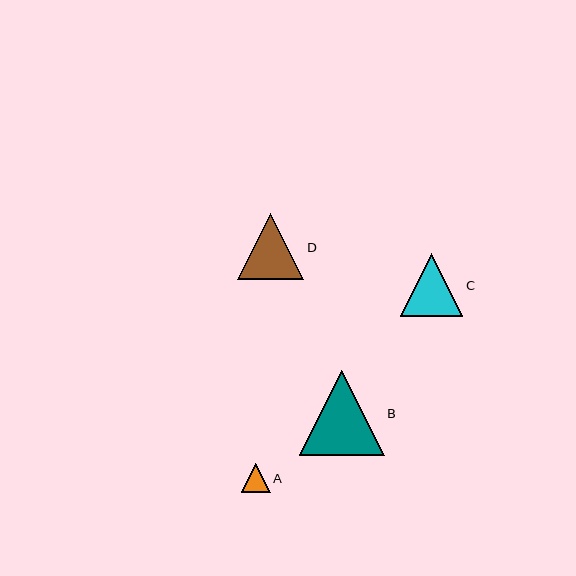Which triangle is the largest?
Triangle B is the largest with a size of approximately 85 pixels.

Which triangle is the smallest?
Triangle A is the smallest with a size of approximately 29 pixels.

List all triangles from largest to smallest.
From largest to smallest: B, D, C, A.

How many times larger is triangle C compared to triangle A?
Triangle C is approximately 2.2 times the size of triangle A.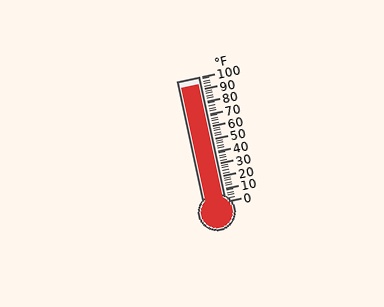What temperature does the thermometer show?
The thermometer shows approximately 94°F.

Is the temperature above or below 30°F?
The temperature is above 30°F.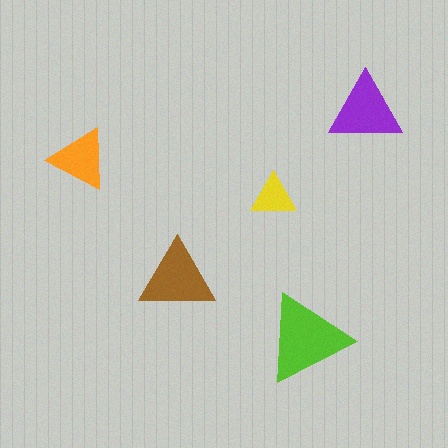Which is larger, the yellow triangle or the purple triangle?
The purple one.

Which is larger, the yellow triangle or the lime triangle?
The lime one.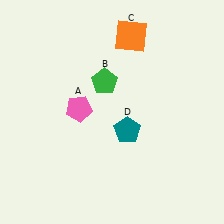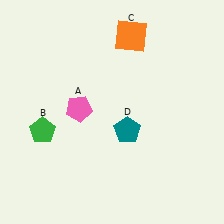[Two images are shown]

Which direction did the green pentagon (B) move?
The green pentagon (B) moved left.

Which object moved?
The green pentagon (B) moved left.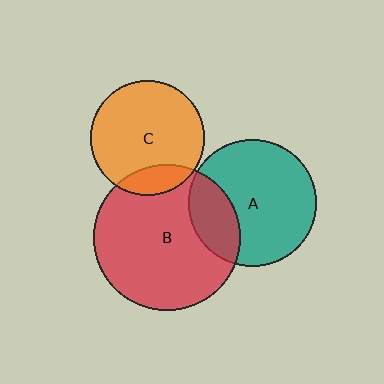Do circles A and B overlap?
Yes.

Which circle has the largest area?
Circle B (red).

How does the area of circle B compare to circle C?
Approximately 1.6 times.